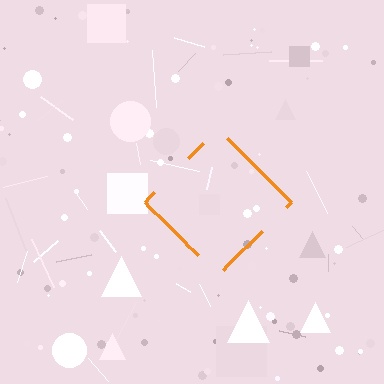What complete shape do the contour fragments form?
The contour fragments form a diamond.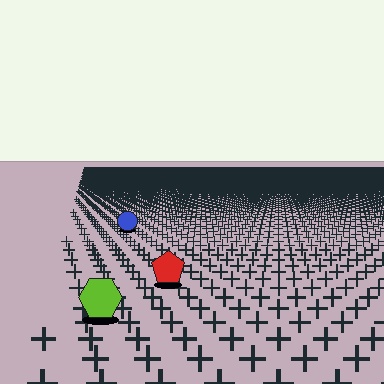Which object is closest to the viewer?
The lime hexagon is closest. The texture marks near it are larger and more spread out.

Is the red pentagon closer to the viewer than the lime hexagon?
No. The lime hexagon is closer — you can tell from the texture gradient: the ground texture is coarser near it.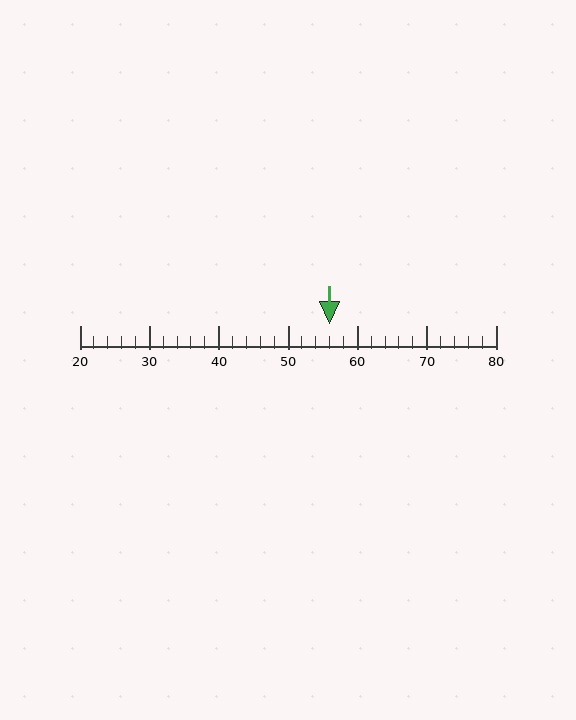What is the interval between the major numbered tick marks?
The major tick marks are spaced 10 units apart.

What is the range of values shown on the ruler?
The ruler shows values from 20 to 80.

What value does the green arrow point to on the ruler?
The green arrow points to approximately 56.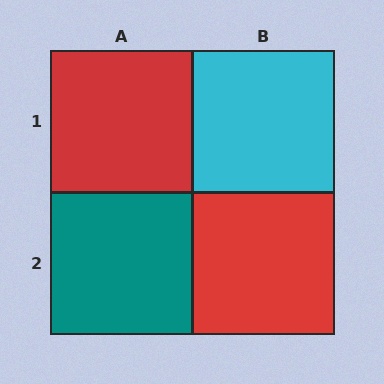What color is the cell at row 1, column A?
Red.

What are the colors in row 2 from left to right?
Teal, red.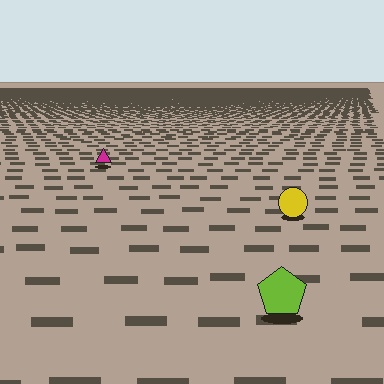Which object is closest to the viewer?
The lime pentagon is closest. The texture marks near it are larger and more spread out.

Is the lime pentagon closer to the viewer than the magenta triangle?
Yes. The lime pentagon is closer — you can tell from the texture gradient: the ground texture is coarser near it.